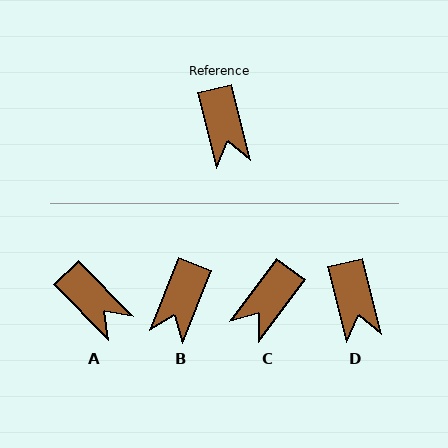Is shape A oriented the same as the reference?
No, it is off by about 30 degrees.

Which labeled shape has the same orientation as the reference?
D.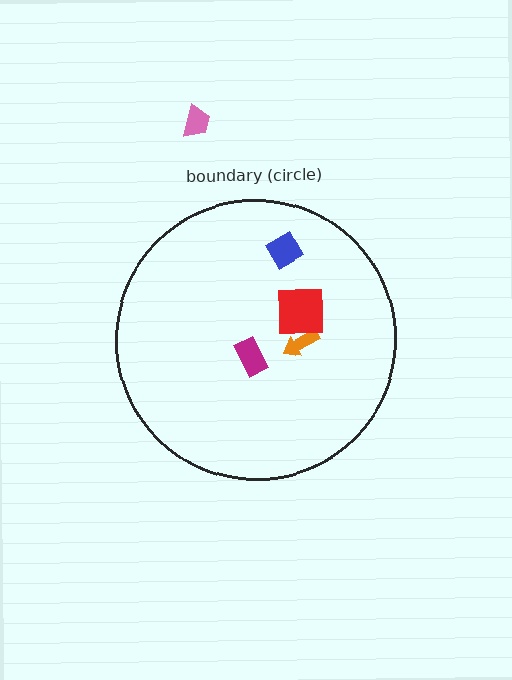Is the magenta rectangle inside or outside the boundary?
Inside.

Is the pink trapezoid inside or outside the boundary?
Outside.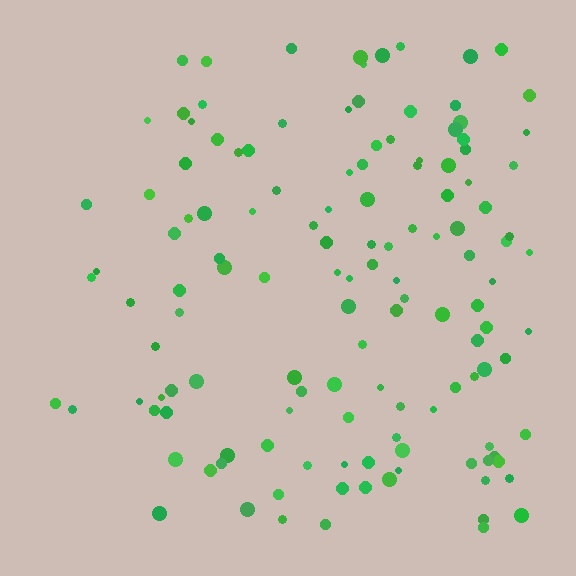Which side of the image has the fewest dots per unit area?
The left.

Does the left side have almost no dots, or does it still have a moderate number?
Still a moderate number, just noticeably fewer than the right.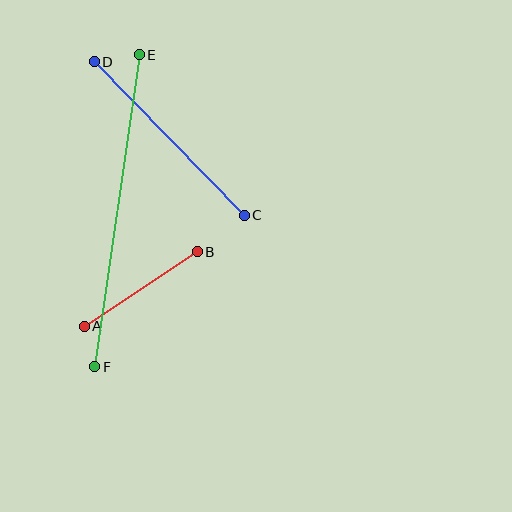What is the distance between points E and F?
The distance is approximately 315 pixels.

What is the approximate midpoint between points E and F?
The midpoint is at approximately (117, 211) pixels.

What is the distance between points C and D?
The distance is approximately 215 pixels.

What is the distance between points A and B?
The distance is approximately 136 pixels.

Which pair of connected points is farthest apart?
Points E and F are farthest apart.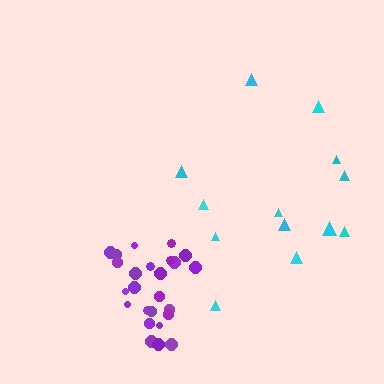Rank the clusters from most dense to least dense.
purple, cyan.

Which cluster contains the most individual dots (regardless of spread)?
Purple (25).